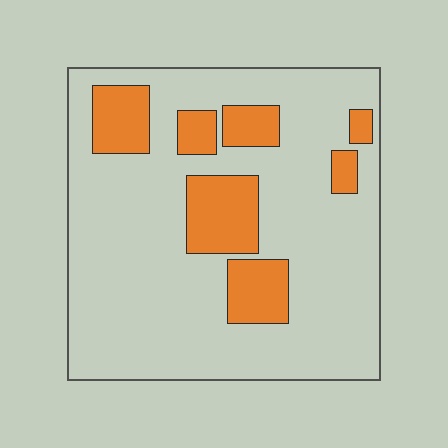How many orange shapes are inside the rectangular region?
7.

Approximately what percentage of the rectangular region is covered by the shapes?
Approximately 20%.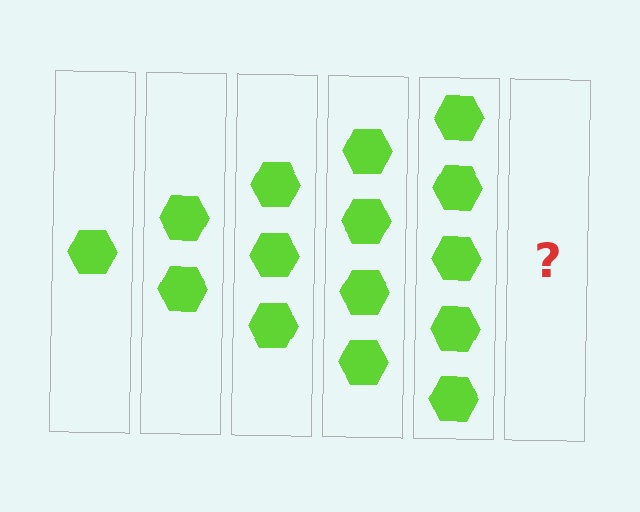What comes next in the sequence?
The next element should be 6 hexagons.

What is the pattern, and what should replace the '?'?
The pattern is that each step adds one more hexagon. The '?' should be 6 hexagons.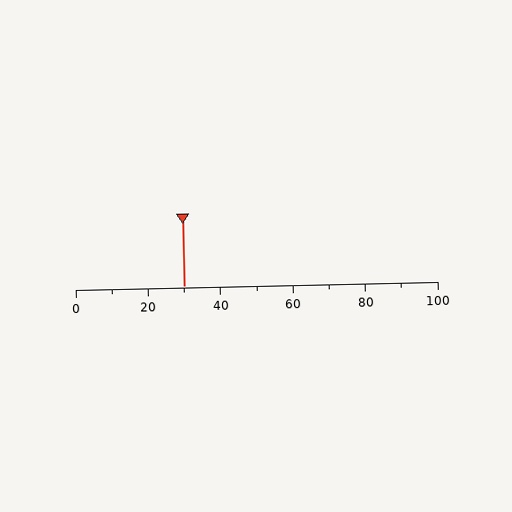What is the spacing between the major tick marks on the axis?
The major ticks are spaced 20 apart.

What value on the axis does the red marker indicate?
The marker indicates approximately 30.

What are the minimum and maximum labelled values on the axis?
The axis runs from 0 to 100.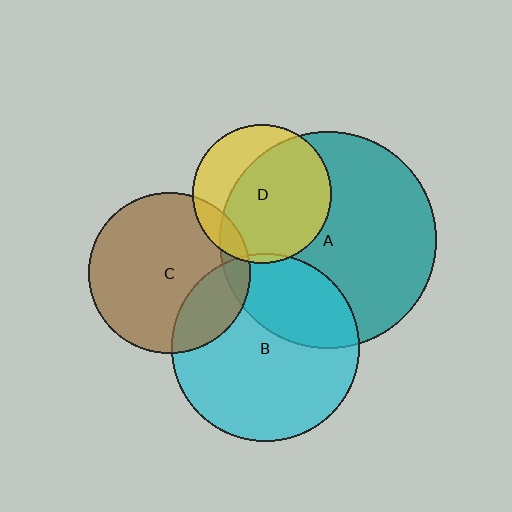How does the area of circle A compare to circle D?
Approximately 2.4 times.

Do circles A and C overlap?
Yes.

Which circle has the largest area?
Circle A (teal).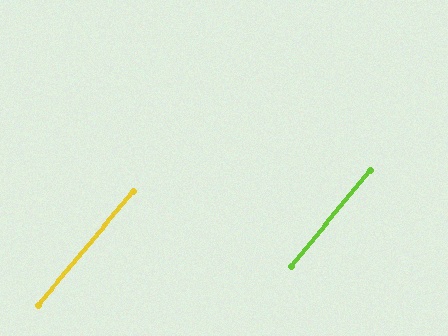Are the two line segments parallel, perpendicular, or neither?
Parallel — their directions differ by only 0.9°.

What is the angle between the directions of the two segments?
Approximately 1 degree.